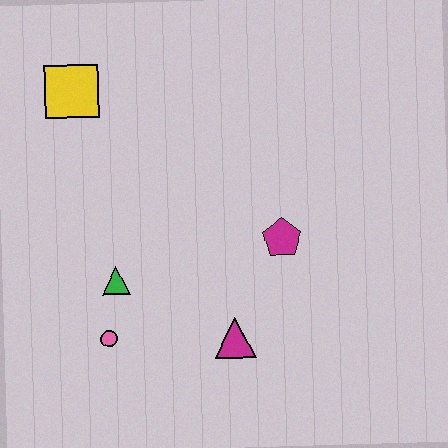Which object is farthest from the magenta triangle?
The yellow square is farthest from the magenta triangle.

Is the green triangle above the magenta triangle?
Yes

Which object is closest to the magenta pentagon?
The magenta triangle is closest to the magenta pentagon.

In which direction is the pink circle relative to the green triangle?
The pink circle is below the green triangle.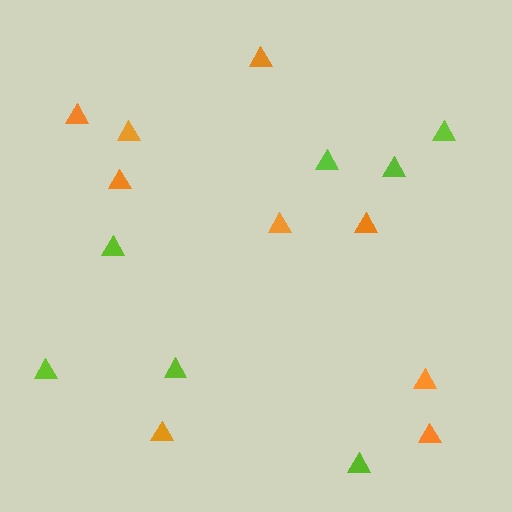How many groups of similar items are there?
There are 2 groups: one group of lime triangles (7) and one group of orange triangles (9).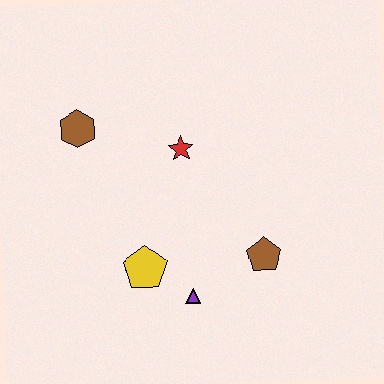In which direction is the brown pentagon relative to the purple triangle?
The brown pentagon is to the right of the purple triangle.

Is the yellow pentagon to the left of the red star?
Yes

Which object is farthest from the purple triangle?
The brown hexagon is farthest from the purple triangle.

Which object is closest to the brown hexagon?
The red star is closest to the brown hexagon.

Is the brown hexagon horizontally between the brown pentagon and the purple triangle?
No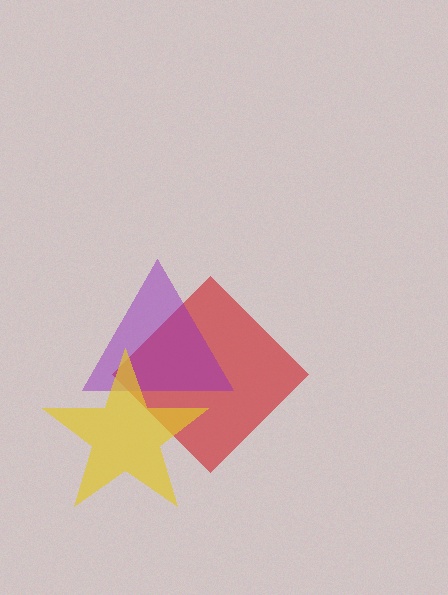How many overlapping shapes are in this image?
There are 3 overlapping shapes in the image.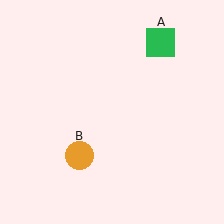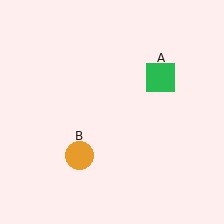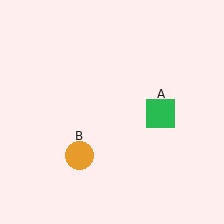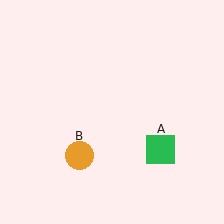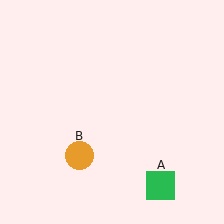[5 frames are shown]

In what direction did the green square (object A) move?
The green square (object A) moved down.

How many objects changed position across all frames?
1 object changed position: green square (object A).